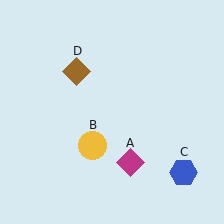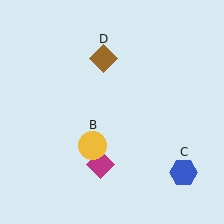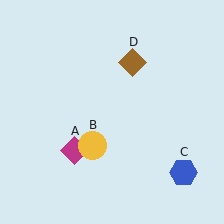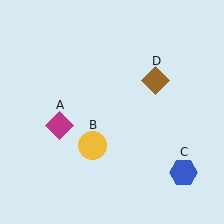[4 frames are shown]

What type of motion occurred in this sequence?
The magenta diamond (object A), brown diamond (object D) rotated clockwise around the center of the scene.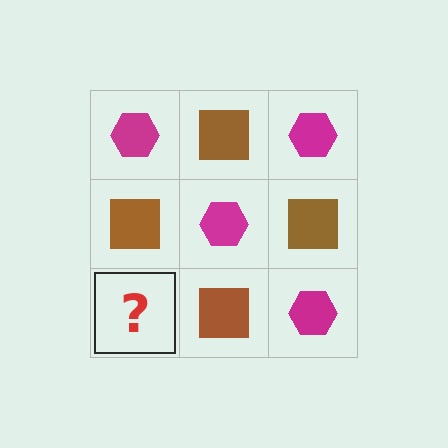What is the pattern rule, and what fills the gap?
The rule is that it alternates magenta hexagon and brown square in a checkerboard pattern. The gap should be filled with a magenta hexagon.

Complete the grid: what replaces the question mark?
The question mark should be replaced with a magenta hexagon.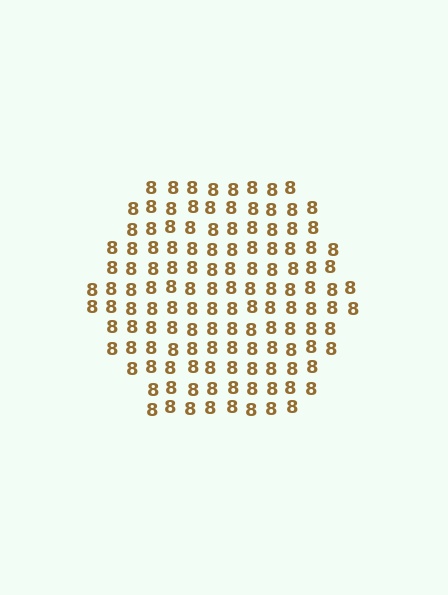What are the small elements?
The small elements are digit 8's.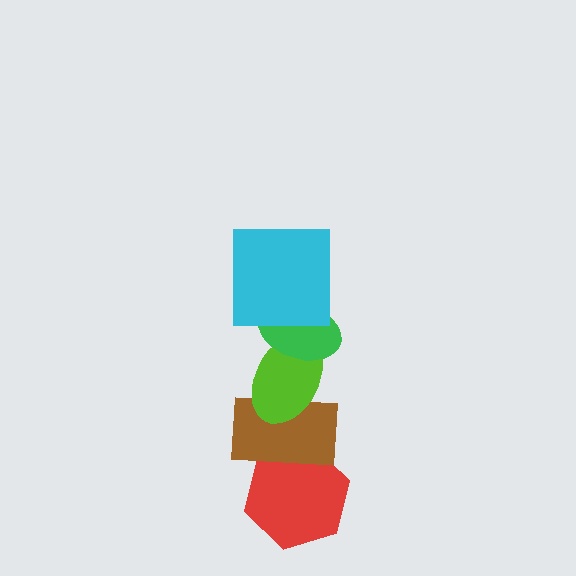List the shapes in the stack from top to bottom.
From top to bottom: the cyan square, the green ellipse, the lime ellipse, the brown rectangle, the red hexagon.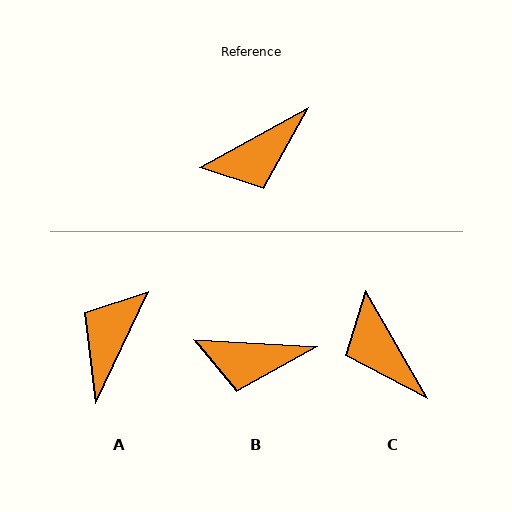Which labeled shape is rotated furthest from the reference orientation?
A, about 144 degrees away.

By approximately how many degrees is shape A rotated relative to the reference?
Approximately 144 degrees clockwise.